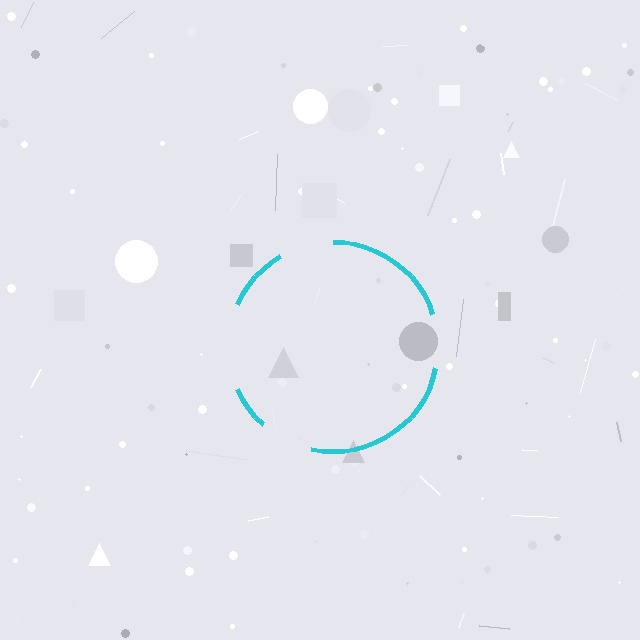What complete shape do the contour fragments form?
The contour fragments form a circle.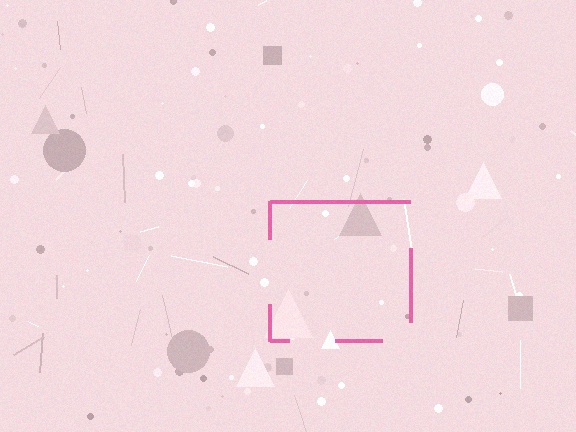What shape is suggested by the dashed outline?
The dashed outline suggests a square.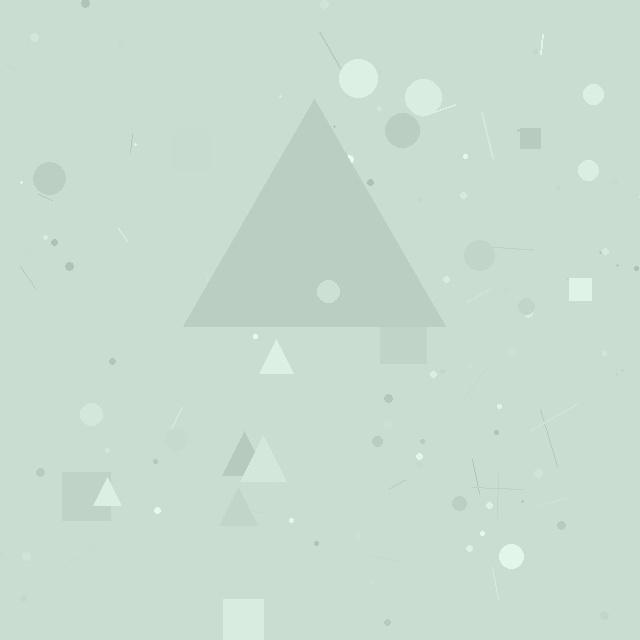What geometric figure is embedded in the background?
A triangle is embedded in the background.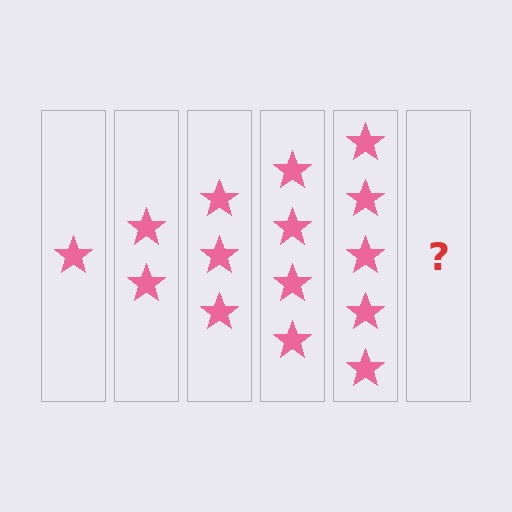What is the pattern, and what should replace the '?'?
The pattern is that each step adds one more star. The '?' should be 6 stars.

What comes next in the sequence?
The next element should be 6 stars.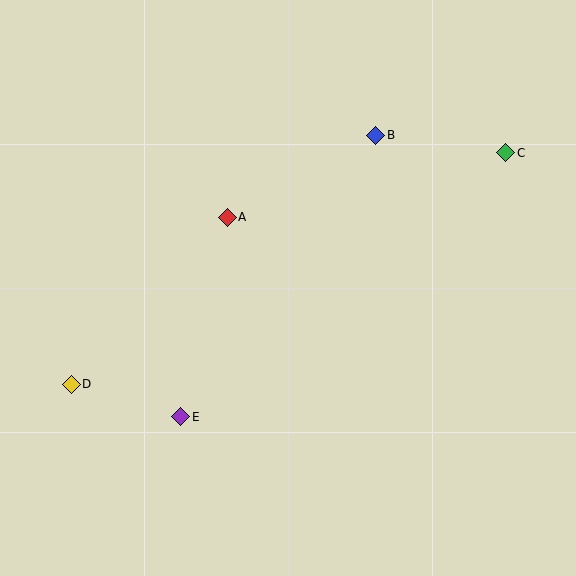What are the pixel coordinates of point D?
Point D is at (71, 384).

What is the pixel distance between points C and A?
The distance between C and A is 286 pixels.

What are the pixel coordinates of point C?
Point C is at (506, 153).